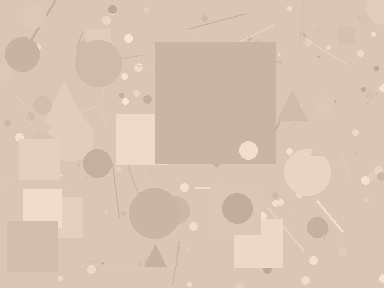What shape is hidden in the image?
A square is hidden in the image.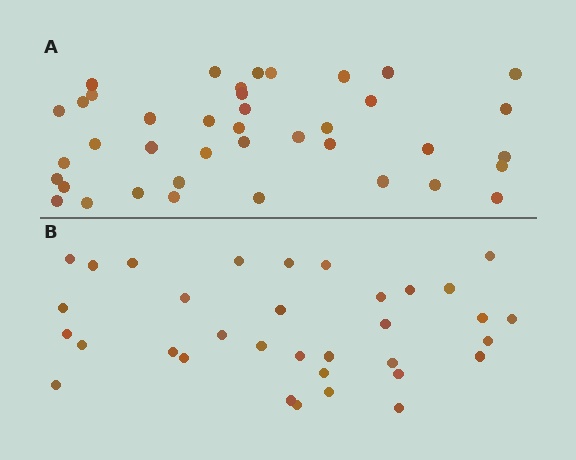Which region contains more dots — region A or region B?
Region A (the top region) has more dots.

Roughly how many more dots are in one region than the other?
Region A has about 6 more dots than region B.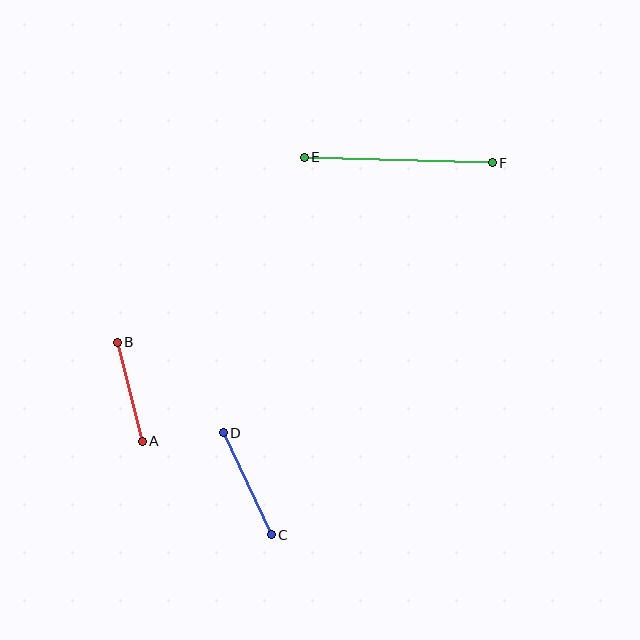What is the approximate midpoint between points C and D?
The midpoint is at approximately (247, 484) pixels.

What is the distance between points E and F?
The distance is approximately 188 pixels.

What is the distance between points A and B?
The distance is approximately 102 pixels.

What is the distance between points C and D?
The distance is approximately 113 pixels.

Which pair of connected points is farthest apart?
Points E and F are farthest apart.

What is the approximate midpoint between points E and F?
The midpoint is at approximately (398, 160) pixels.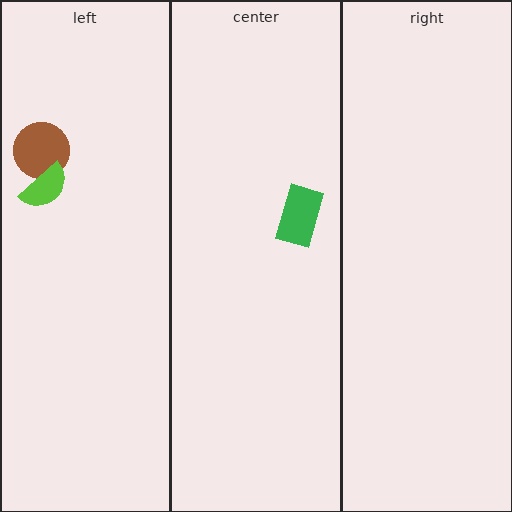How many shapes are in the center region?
1.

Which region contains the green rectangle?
The center region.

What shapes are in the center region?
The green rectangle.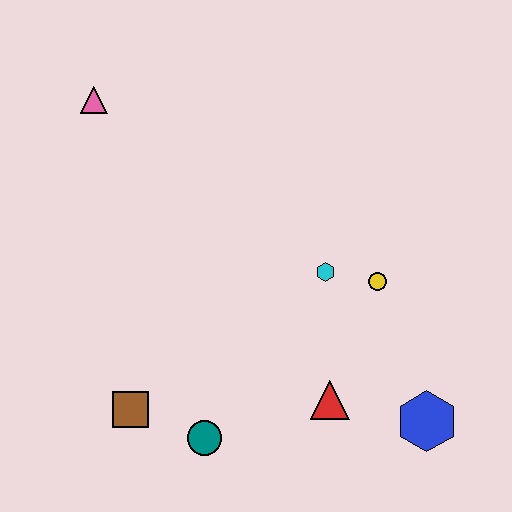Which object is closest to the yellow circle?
The cyan hexagon is closest to the yellow circle.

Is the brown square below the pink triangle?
Yes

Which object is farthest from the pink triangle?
The blue hexagon is farthest from the pink triangle.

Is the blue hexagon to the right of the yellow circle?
Yes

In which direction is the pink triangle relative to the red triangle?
The pink triangle is above the red triangle.